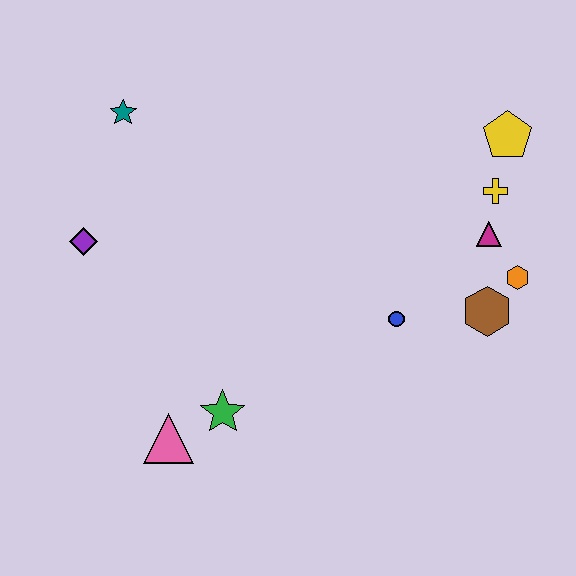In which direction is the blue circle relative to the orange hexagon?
The blue circle is to the left of the orange hexagon.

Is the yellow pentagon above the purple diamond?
Yes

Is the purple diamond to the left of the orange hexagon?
Yes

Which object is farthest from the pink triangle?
The yellow pentagon is farthest from the pink triangle.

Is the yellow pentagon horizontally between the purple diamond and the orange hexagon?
Yes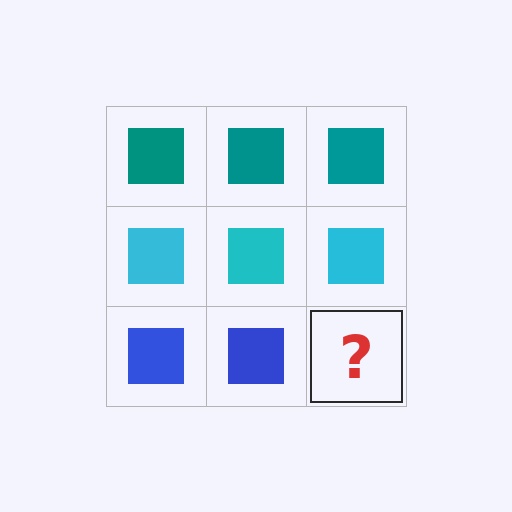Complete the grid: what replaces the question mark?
The question mark should be replaced with a blue square.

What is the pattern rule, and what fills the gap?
The rule is that each row has a consistent color. The gap should be filled with a blue square.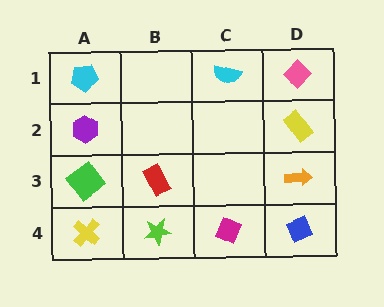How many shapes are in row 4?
4 shapes.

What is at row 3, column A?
A green diamond.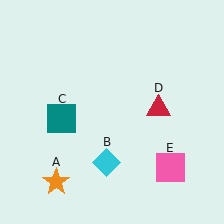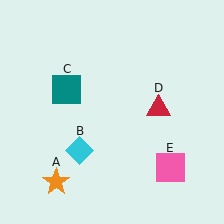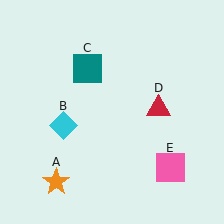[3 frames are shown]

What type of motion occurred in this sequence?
The cyan diamond (object B), teal square (object C) rotated clockwise around the center of the scene.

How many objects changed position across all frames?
2 objects changed position: cyan diamond (object B), teal square (object C).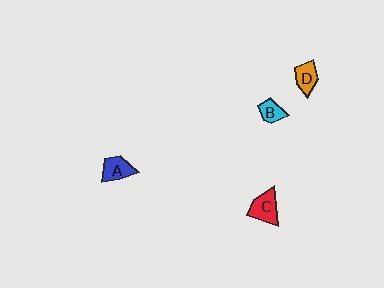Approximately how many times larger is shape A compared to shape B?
Approximately 1.4 times.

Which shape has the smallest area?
Shape B (cyan).